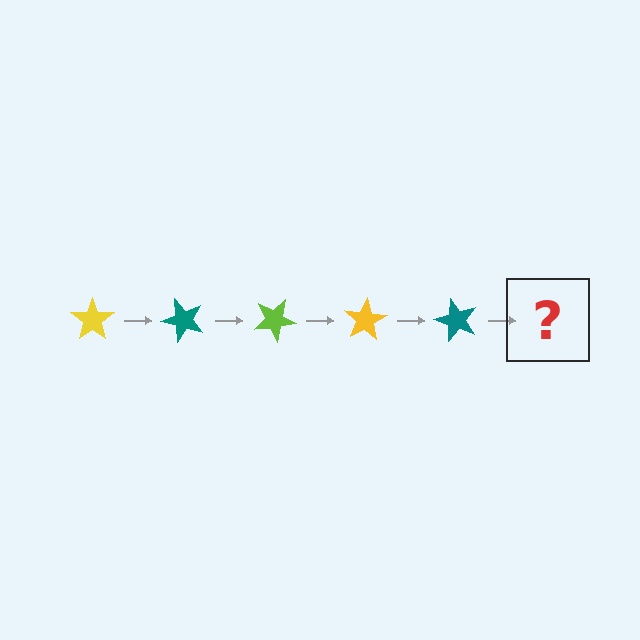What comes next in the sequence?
The next element should be a lime star, rotated 250 degrees from the start.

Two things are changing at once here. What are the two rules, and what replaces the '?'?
The two rules are that it rotates 50 degrees each step and the color cycles through yellow, teal, and lime. The '?' should be a lime star, rotated 250 degrees from the start.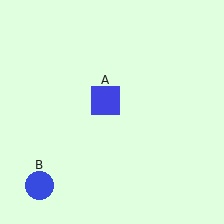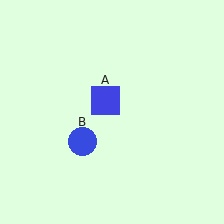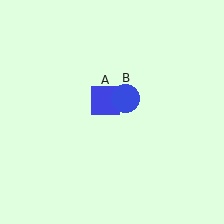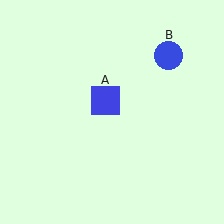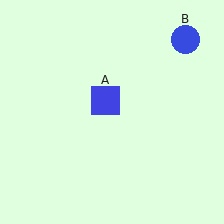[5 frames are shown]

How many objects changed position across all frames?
1 object changed position: blue circle (object B).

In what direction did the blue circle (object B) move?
The blue circle (object B) moved up and to the right.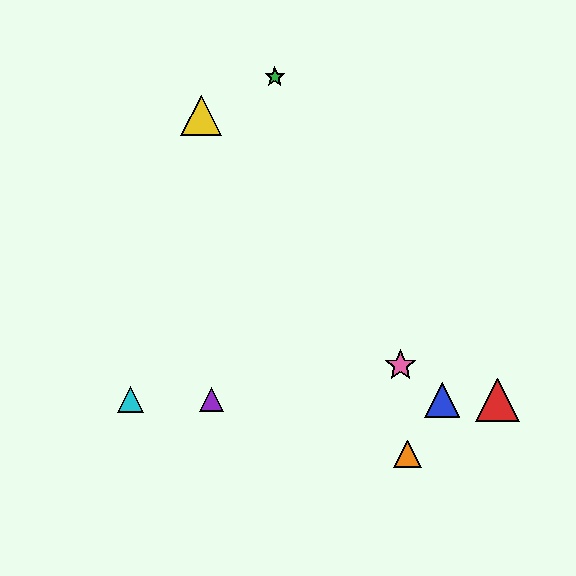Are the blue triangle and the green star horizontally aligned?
No, the blue triangle is at y≈400 and the green star is at y≈77.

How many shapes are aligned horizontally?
4 shapes (the red triangle, the blue triangle, the purple triangle, the cyan triangle) are aligned horizontally.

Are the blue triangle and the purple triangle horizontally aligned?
Yes, both are at y≈400.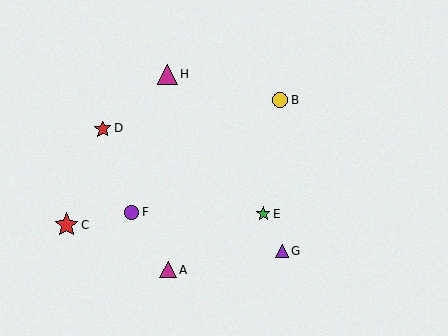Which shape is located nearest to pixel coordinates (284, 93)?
The yellow circle (labeled B) at (280, 100) is nearest to that location.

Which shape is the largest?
The red star (labeled C) is the largest.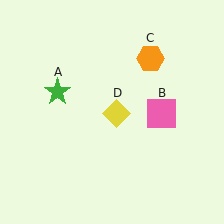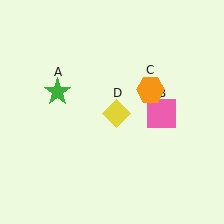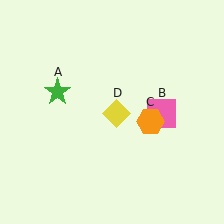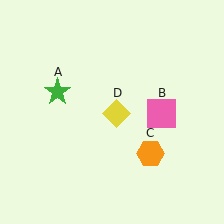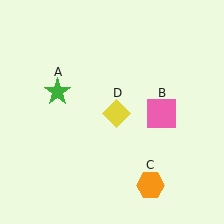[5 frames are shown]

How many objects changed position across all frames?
1 object changed position: orange hexagon (object C).